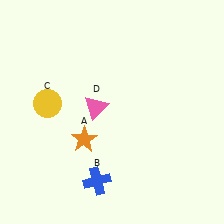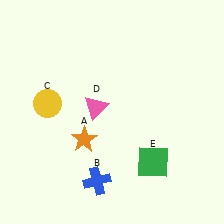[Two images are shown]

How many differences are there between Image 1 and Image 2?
There is 1 difference between the two images.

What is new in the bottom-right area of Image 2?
A green square (E) was added in the bottom-right area of Image 2.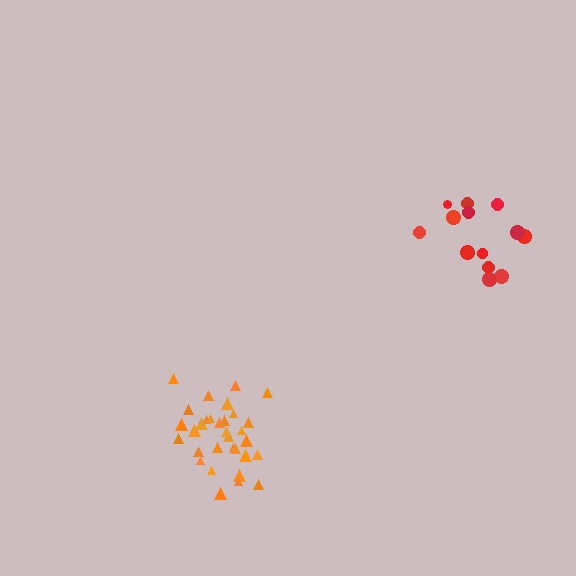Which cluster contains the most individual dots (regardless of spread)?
Orange (32).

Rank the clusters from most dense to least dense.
orange, red.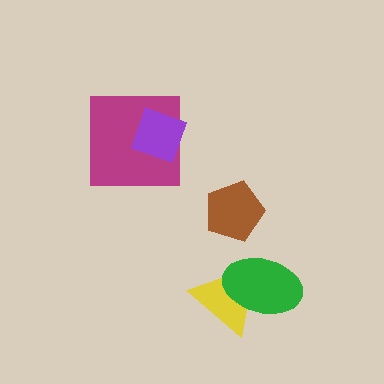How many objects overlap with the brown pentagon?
0 objects overlap with the brown pentagon.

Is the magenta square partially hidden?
Yes, it is partially covered by another shape.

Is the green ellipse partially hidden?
No, no other shape covers it.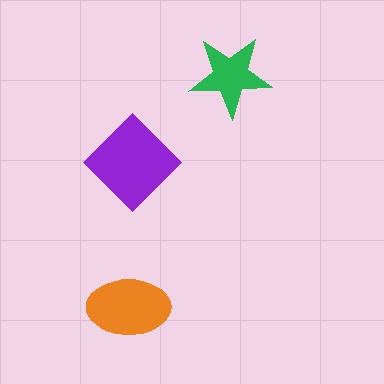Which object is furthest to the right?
The green star is rightmost.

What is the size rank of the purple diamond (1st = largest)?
1st.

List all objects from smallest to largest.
The green star, the orange ellipse, the purple diamond.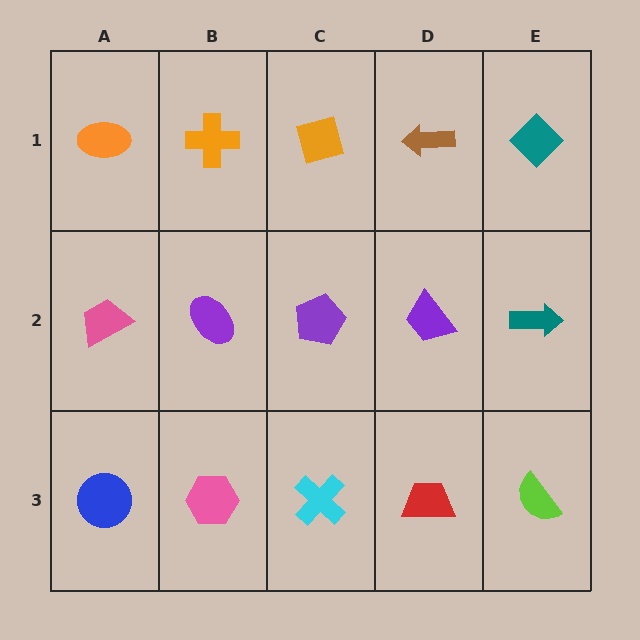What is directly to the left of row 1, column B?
An orange ellipse.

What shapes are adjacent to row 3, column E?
A teal arrow (row 2, column E), a red trapezoid (row 3, column D).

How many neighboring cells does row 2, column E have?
3.